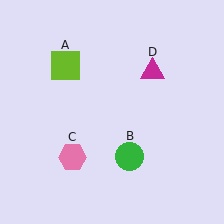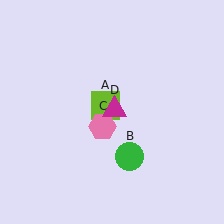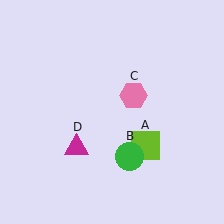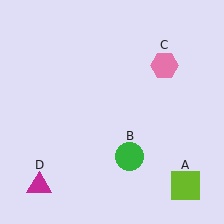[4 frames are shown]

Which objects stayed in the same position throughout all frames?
Green circle (object B) remained stationary.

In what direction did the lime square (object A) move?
The lime square (object A) moved down and to the right.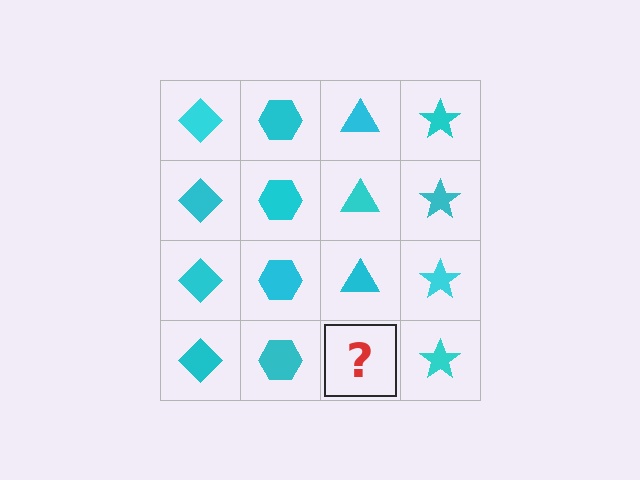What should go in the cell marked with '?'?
The missing cell should contain a cyan triangle.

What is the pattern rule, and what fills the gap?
The rule is that each column has a consistent shape. The gap should be filled with a cyan triangle.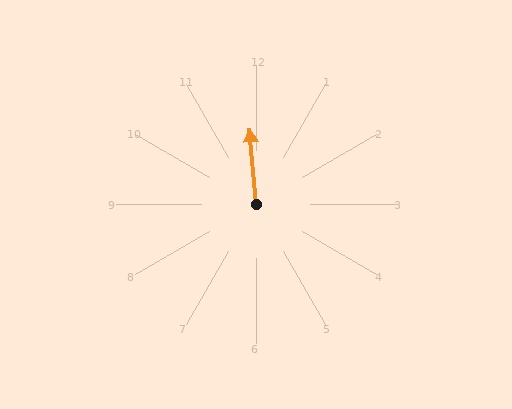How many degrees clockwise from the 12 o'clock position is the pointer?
Approximately 355 degrees.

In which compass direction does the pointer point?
North.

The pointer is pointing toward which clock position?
Roughly 12 o'clock.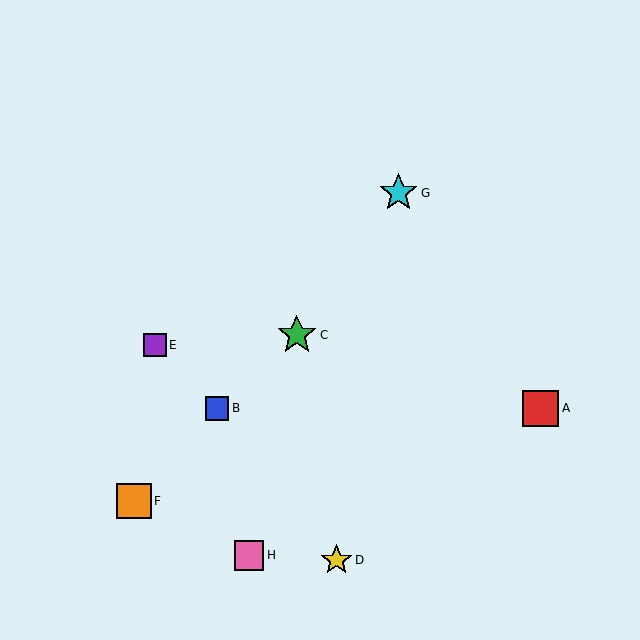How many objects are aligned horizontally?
2 objects (A, B) are aligned horizontally.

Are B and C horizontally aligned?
No, B is at y≈408 and C is at y≈335.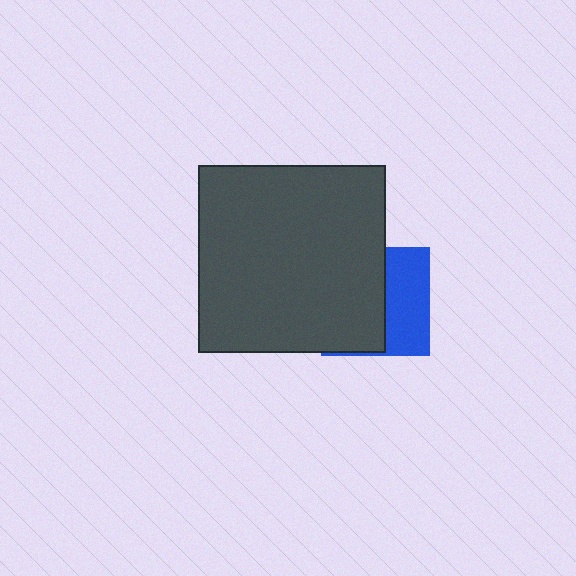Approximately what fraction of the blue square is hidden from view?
Roughly 58% of the blue square is hidden behind the dark gray square.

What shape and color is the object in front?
The object in front is a dark gray square.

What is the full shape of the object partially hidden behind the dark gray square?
The partially hidden object is a blue square.